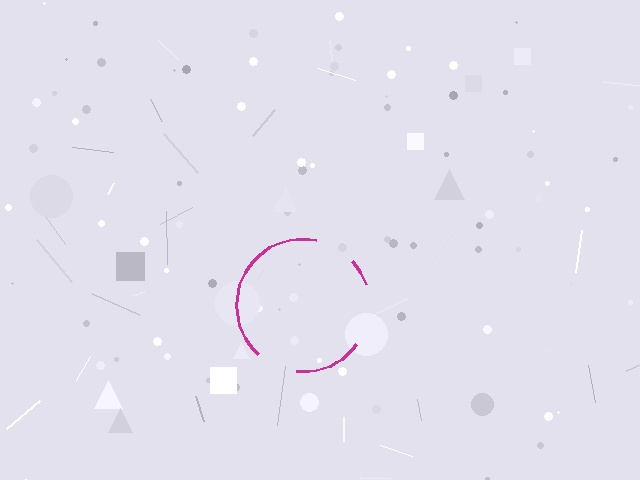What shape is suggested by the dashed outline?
The dashed outline suggests a circle.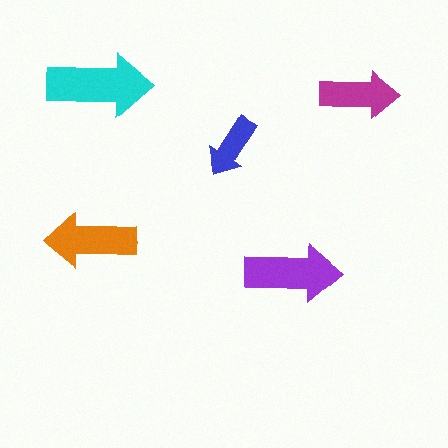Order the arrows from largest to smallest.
the cyan one, the purple one, the orange one, the magenta one, the blue one.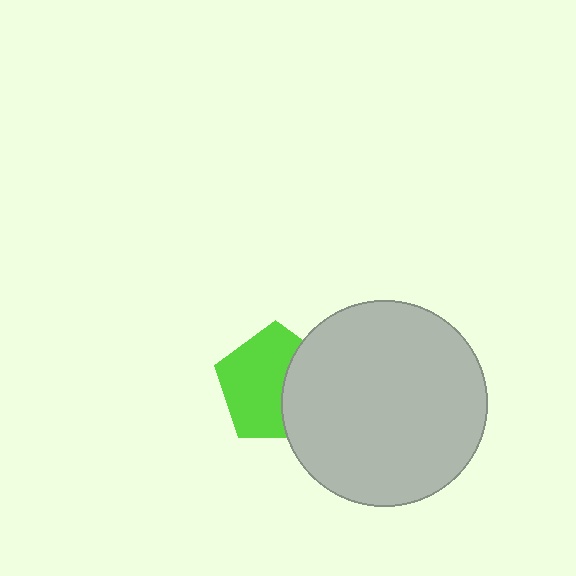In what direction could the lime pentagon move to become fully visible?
The lime pentagon could move left. That would shift it out from behind the light gray circle entirely.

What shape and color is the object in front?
The object in front is a light gray circle.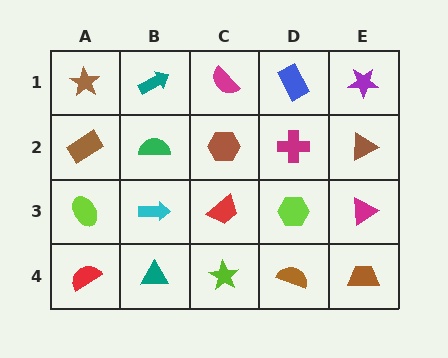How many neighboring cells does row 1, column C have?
3.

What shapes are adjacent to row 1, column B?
A green semicircle (row 2, column B), a brown star (row 1, column A), a magenta semicircle (row 1, column C).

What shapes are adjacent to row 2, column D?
A blue rectangle (row 1, column D), a lime hexagon (row 3, column D), a brown hexagon (row 2, column C), a brown triangle (row 2, column E).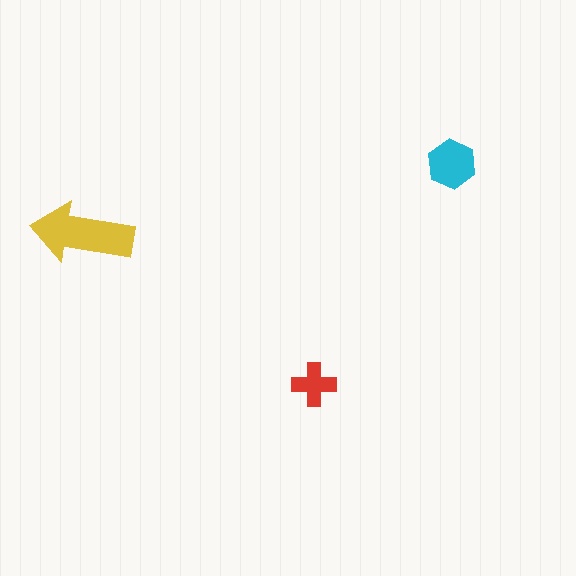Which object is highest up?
The cyan hexagon is topmost.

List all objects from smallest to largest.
The red cross, the cyan hexagon, the yellow arrow.